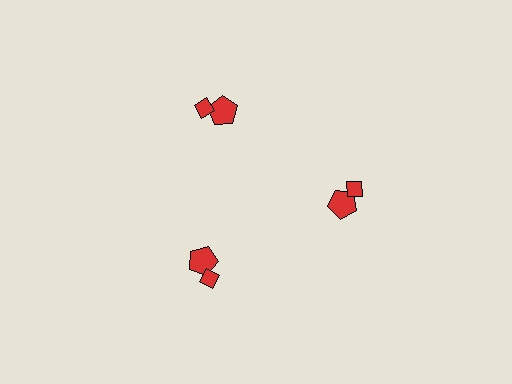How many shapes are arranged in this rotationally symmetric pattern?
There are 6 shapes, arranged in 3 groups of 2.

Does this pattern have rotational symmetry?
Yes, this pattern has 3-fold rotational symmetry. It looks the same after rotating 120 degrees around the center.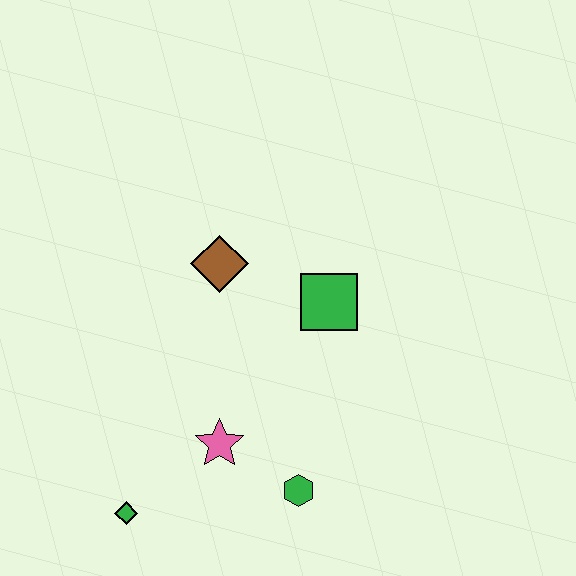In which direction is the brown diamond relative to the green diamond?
The brown diamond is above the green diamond.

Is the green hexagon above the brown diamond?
No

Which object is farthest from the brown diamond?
The green diamond is farthest from the brown diamond.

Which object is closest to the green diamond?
The pink star is closest to the green diamond.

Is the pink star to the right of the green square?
No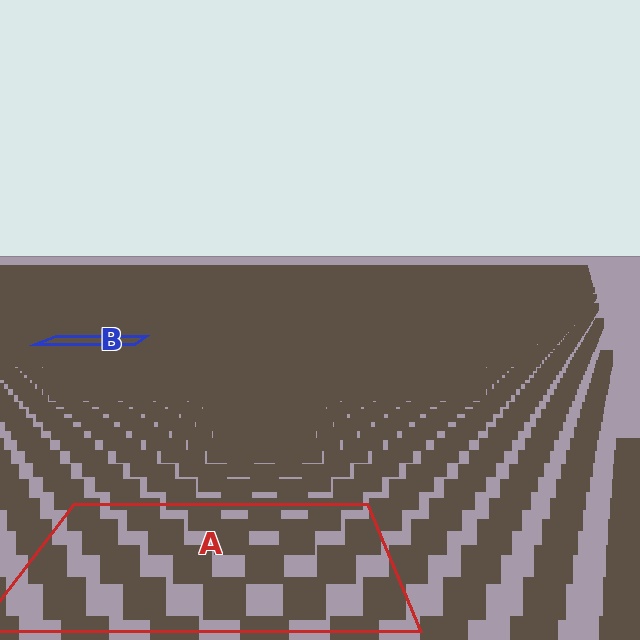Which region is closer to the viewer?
Region A is closer. The texture elements there are larger and more spread out.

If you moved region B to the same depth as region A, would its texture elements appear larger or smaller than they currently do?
They would appear larger. At a closer depth, the same texture elements are projected at a bigger on-screen size.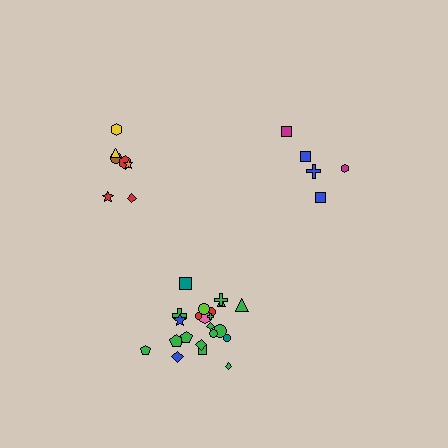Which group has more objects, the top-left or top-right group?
The top-left group.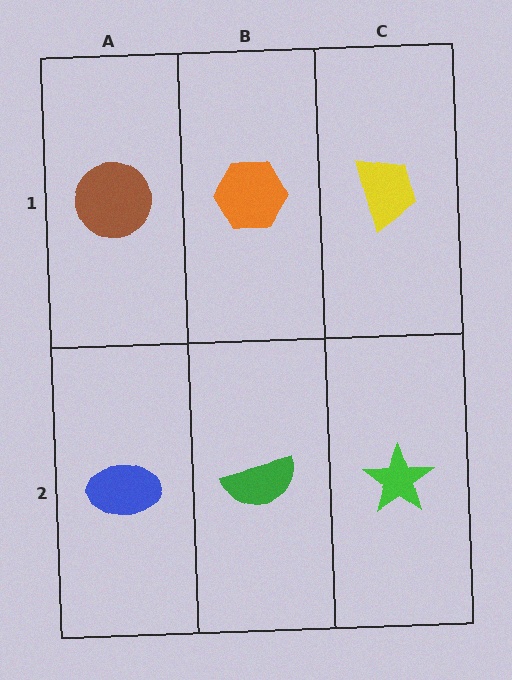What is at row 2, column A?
A blue ellipse.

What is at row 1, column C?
A yellow trapezoid.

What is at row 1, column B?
An orange hexagon.